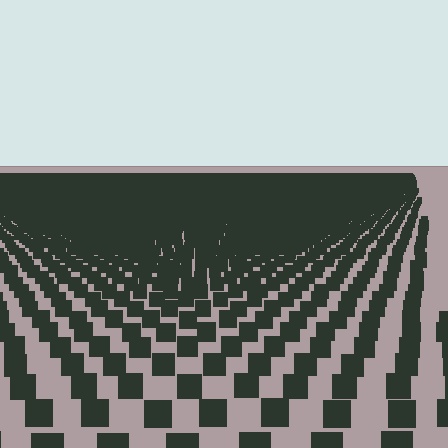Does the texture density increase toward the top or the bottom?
Density increases toward the top.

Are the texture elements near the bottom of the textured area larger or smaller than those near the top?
Larger. Near the bottom, elements are closer to the viewer and appear at a bigger on-screen size.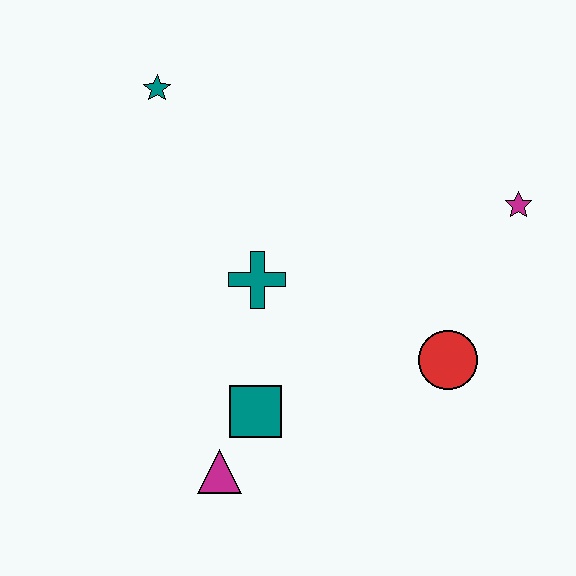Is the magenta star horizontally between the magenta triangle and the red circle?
No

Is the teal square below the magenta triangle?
No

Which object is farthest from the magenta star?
The magenta triangle is farthest from the magenta star.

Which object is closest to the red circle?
The magenta star is closest to the red circle.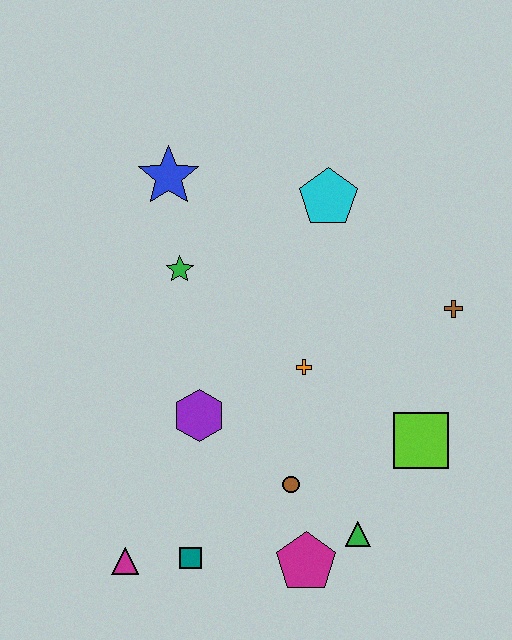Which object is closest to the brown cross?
The lime square is closest to the brown cross.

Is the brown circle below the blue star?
Yes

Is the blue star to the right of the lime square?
No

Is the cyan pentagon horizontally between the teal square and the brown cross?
Yes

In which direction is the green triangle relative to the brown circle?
The green triangle is to the right of the brown circle.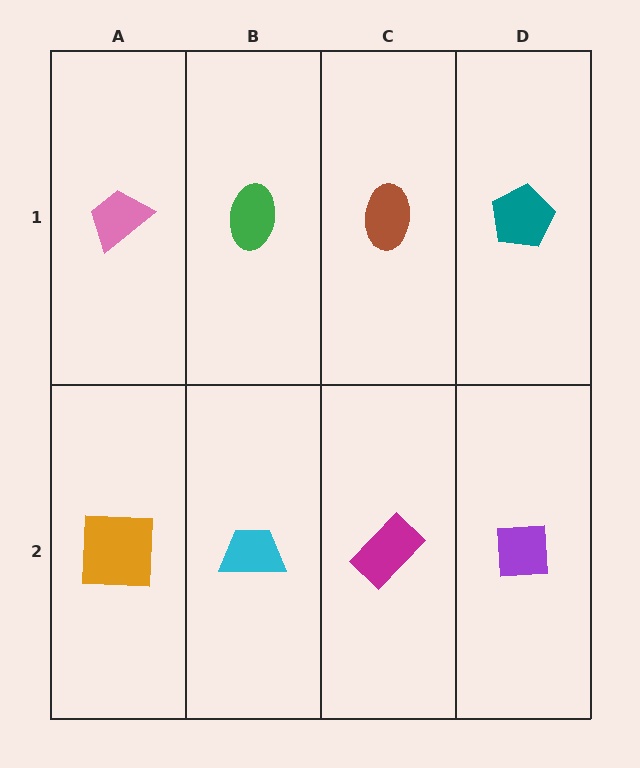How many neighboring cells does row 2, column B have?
3.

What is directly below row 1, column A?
An orange square.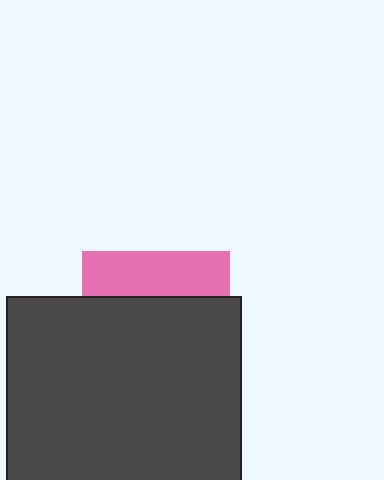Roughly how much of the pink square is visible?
A small part of it is visible (roughly 30%).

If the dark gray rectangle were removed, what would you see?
You would see the complete pink square.